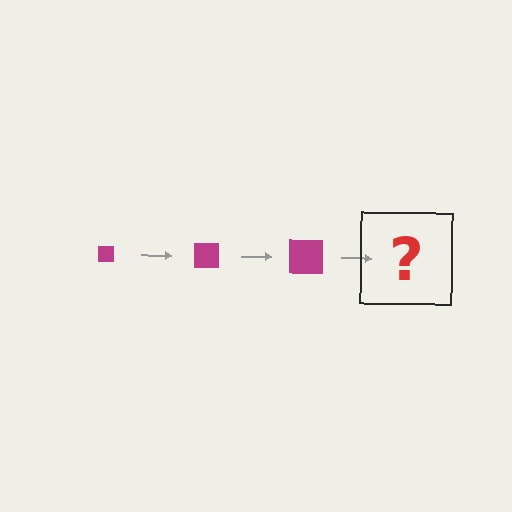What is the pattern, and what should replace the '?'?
The pattern is that the square gets progressively larger each step. The '?' should be a magenta square, larger than the previous one.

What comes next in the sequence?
The next element should be a magenta square, larger than the previous one.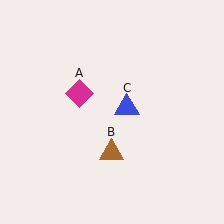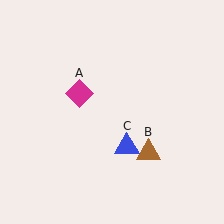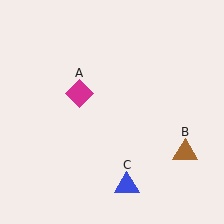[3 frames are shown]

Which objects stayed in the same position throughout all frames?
Magenta diamond (object A) remained stationary.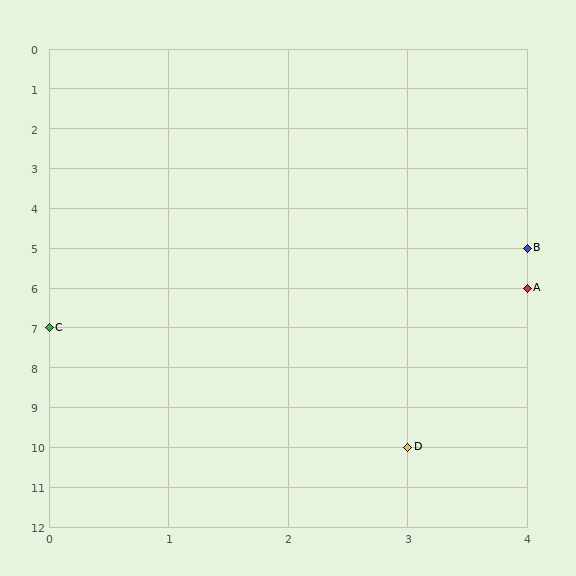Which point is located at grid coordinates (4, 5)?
Point B is at (4, 5).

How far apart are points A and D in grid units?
Points A and D are 1 column and 4 rows apart (about 4.1 grid units diagonally).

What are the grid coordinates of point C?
Point C is at grid coordinates (0, 7).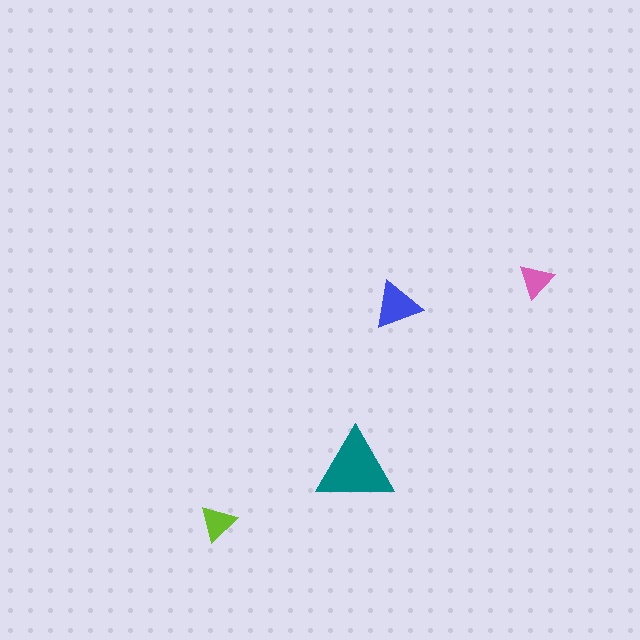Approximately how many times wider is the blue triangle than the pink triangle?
About 1.5 times wider.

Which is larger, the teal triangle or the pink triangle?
The teal one.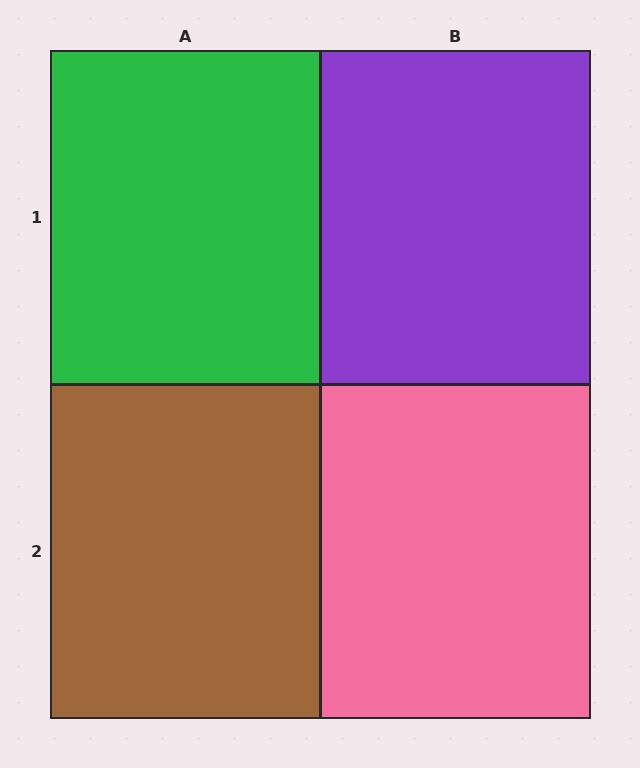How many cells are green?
1 cell is green.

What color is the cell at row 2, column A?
Brown.